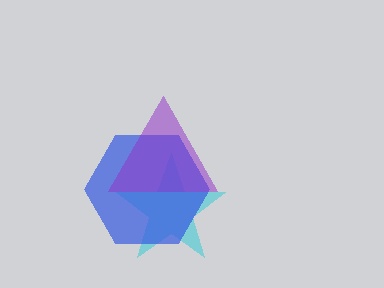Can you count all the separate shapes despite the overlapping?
Yes, there are 3 separate shapes.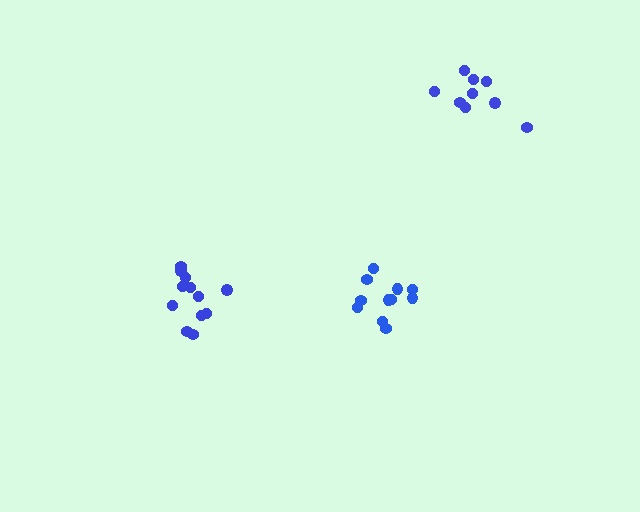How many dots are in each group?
Group 1: 9 dots, Group 2: 11 dots, Group 3: 12 dots (32 total).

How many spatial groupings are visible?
There are 3 spatial groupings.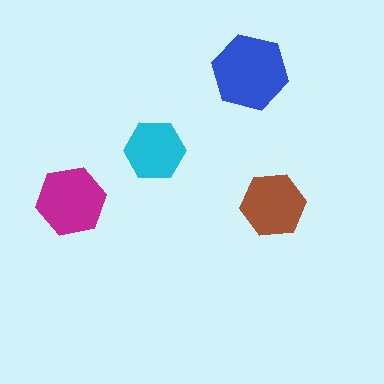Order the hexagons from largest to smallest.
the blue one, the magenta one, the brown one, the cyan one.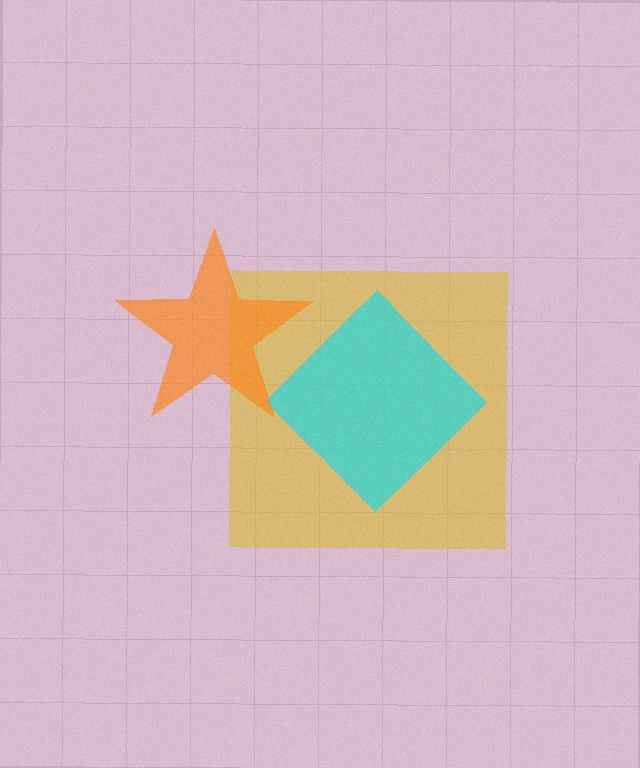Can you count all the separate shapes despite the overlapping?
Yes, there are 3 separate shapes.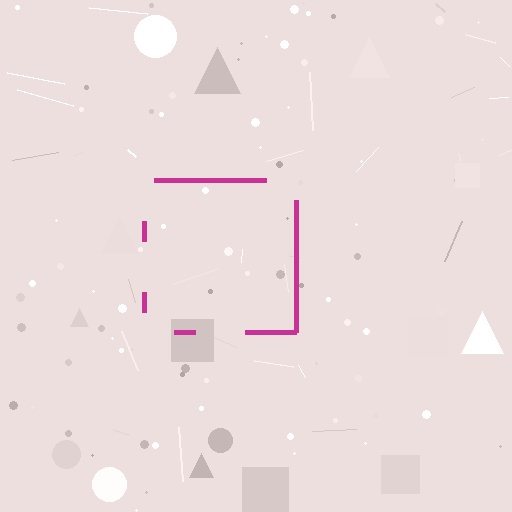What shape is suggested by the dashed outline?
The dashed outline suggests a square.